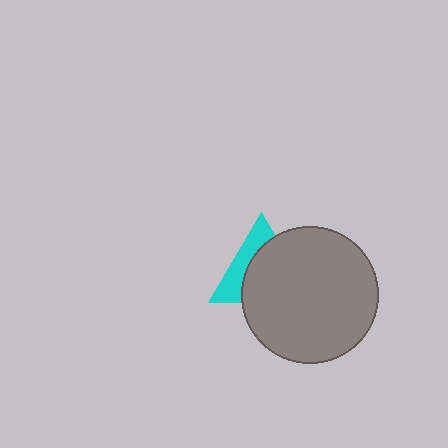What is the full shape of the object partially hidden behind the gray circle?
The partially hidden object is a cyan triangle.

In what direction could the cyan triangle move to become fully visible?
The cyan triangle could move toward the upper-left. That would shift it out from behind the gray circle entirely.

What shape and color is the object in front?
The object in front is a gray circle.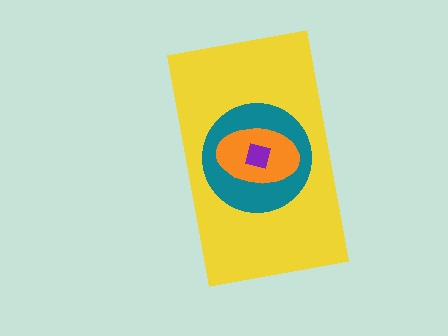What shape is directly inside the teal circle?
The orange ellipse.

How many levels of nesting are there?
4.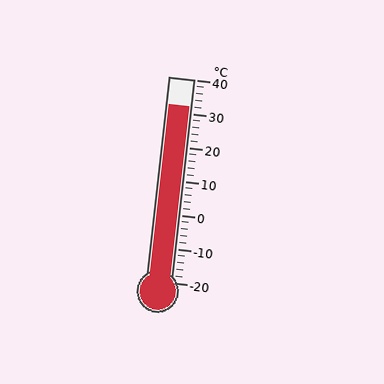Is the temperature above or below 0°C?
The temperature is above 0°C.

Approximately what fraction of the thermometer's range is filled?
The thermometer is filled to approximately 85% of its range.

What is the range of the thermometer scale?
The thermometer scale ranges from -20°C to 40°C.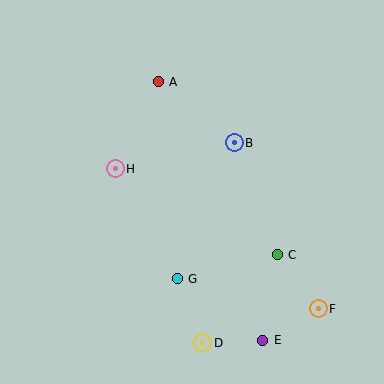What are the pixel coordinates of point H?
Point H is at (115, 169).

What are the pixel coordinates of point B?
Point B is at (234, 143).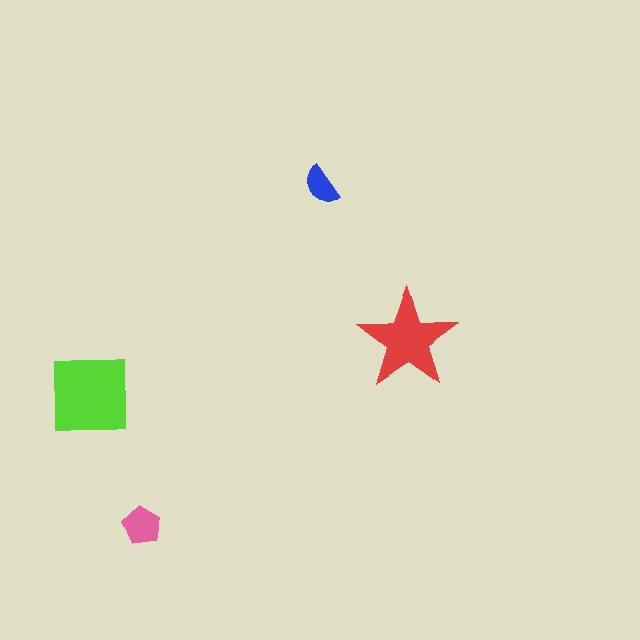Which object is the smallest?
The blue semicircle.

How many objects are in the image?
There are 4 objects in the image.